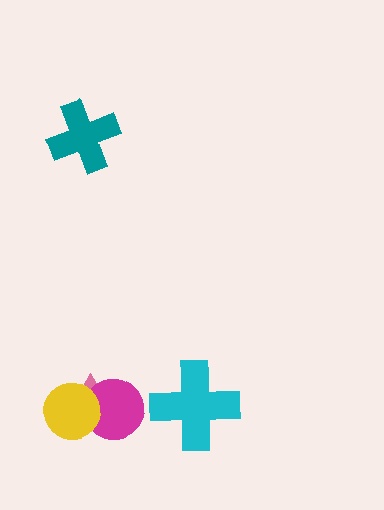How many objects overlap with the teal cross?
0 objects overlap with the teal cross.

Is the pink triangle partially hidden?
Yes, it is partially covered by another shape.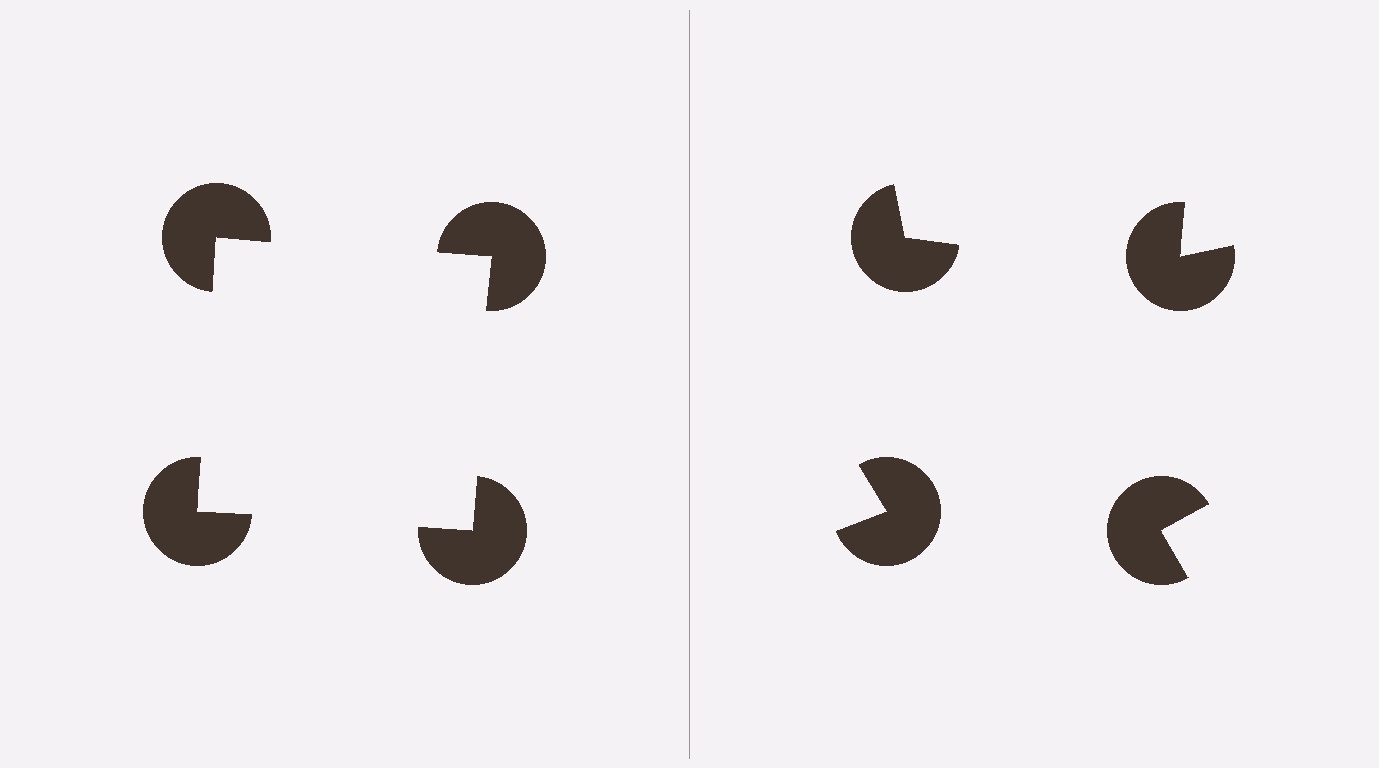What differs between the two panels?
The pac-man discs are positioned identically on both sides; only the wedge orientations differ. On the left they align to a square; on the right they are misaligned.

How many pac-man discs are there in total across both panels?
8 — 4 on each side.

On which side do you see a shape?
An illusory square appears on the left side. On the right side the wedge cuts are rotated, so no coherent shape forms.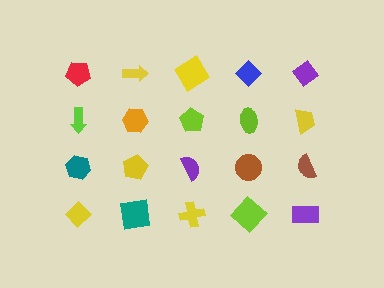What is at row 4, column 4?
A lime diamond.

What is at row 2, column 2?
An orange hexagon.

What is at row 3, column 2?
A yellow pentagon.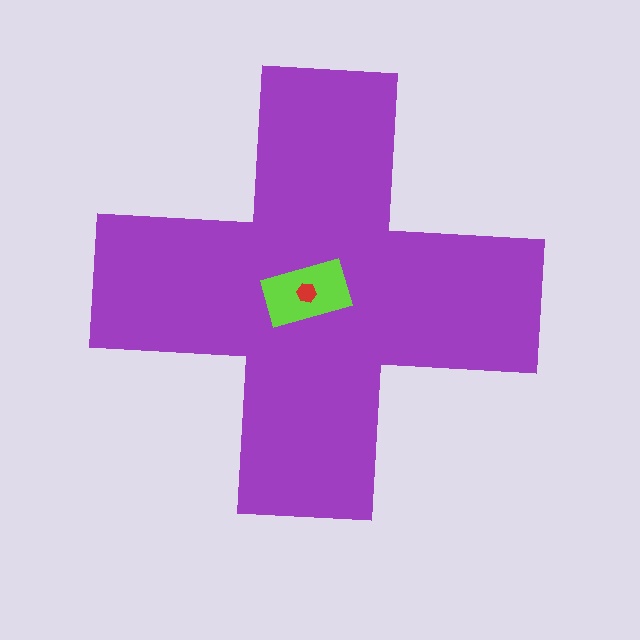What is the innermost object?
The red hexagon.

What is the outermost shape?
The purple cross.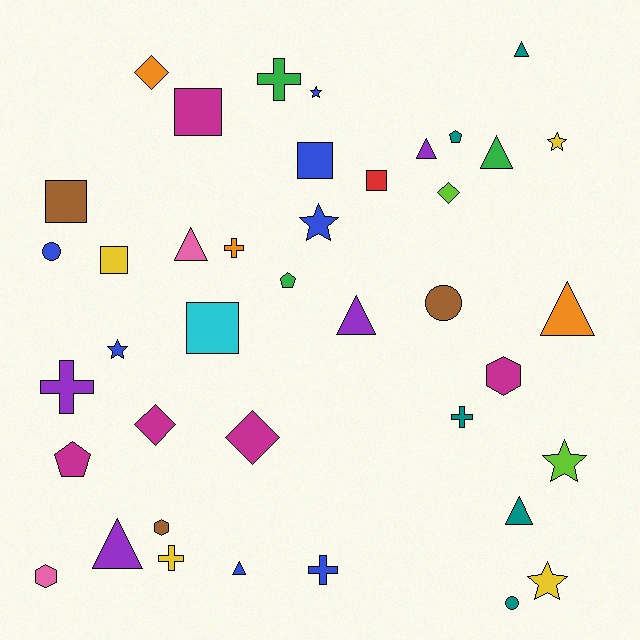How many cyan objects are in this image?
There is 1 cyan object.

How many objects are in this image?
There are 40 objects.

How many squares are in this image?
There are 6 squares.